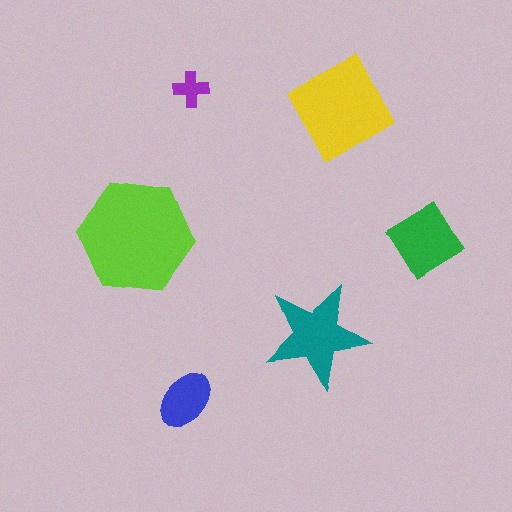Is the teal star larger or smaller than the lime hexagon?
Smaller.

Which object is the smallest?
The purple cross.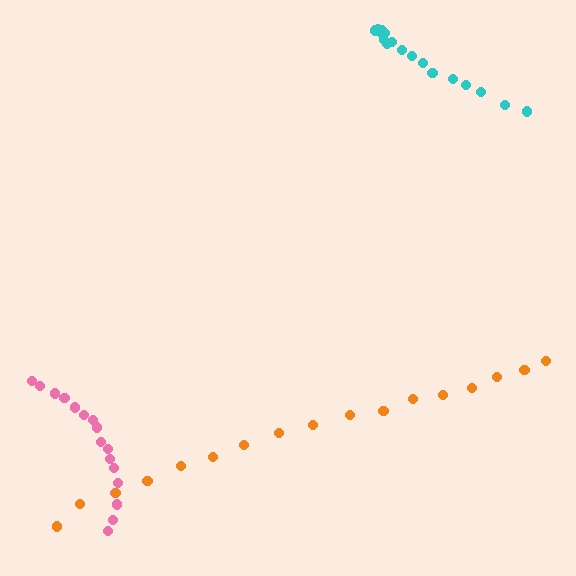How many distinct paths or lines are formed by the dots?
There are 3 distinct paths.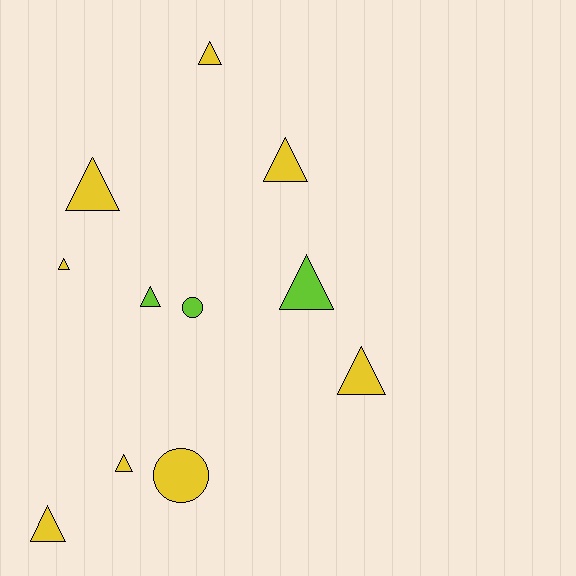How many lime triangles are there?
There are 2 lime triangles.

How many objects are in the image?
There are 11 objects.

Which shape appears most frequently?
Triangle, with 9 objects.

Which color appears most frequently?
Yellow, with 8 objects.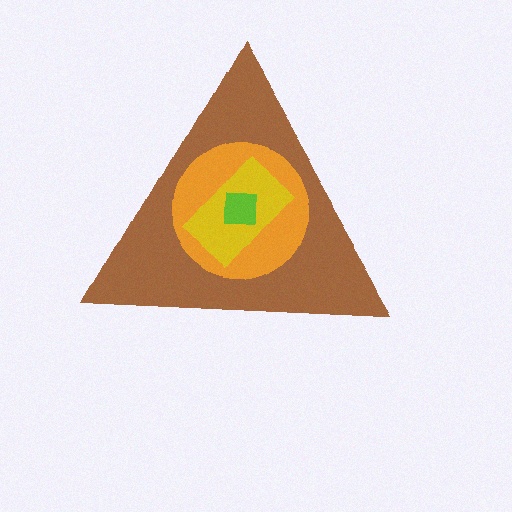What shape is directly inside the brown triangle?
The orange circle.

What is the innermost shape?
The lime square.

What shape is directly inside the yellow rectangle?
The lime square.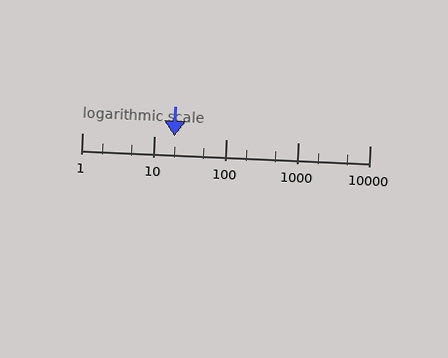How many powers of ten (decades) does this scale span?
The scale spans 4 decades, from 1 to 10000.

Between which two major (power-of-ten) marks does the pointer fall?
The pointer is between 10 and 100.